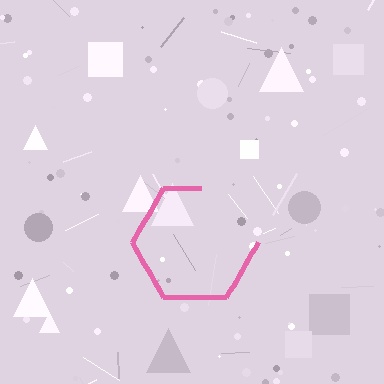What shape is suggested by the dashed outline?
The dashed outline suggests a hexagon.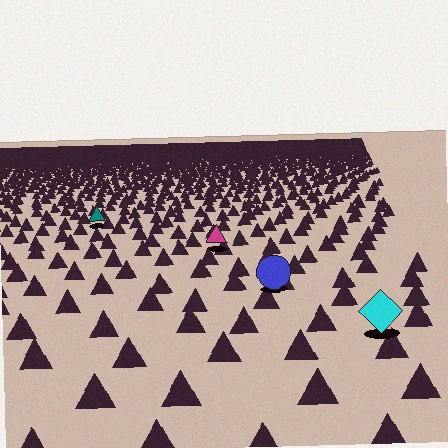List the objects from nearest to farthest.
From nearest to farthest: the cyan diamond, the blue circle, the magenta triangle, the teal triangle.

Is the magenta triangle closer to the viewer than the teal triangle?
Yes. The magenta triangle is closer — you can tell from the texture gradient: the ground texture is coarser near it.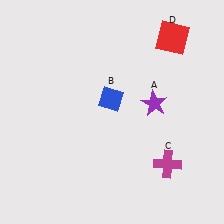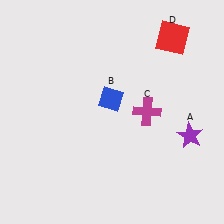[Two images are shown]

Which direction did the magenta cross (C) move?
The magenta cross (C) moved up.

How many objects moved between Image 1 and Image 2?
2 objects moved between the two images.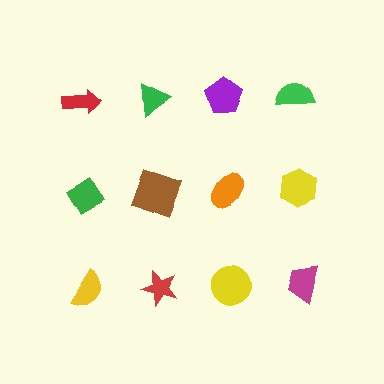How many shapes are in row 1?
4 shapes.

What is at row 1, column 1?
A red arrow.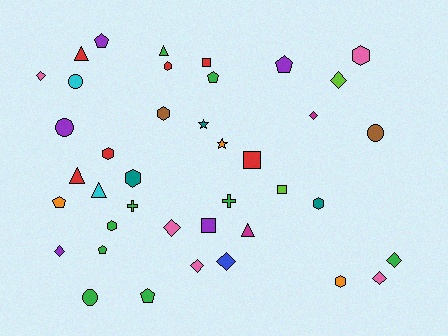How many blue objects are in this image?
There is 1 blue object.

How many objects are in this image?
There are 40 objects.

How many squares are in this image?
There are 4 squares.